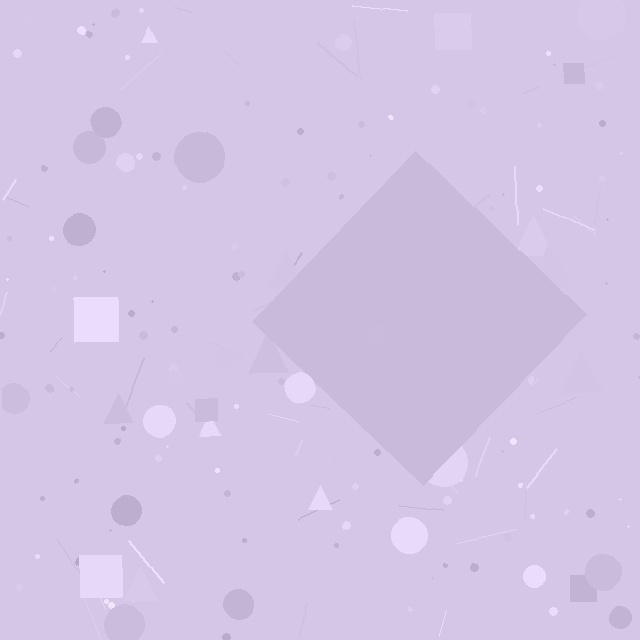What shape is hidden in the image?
A diamond is hidden in the image.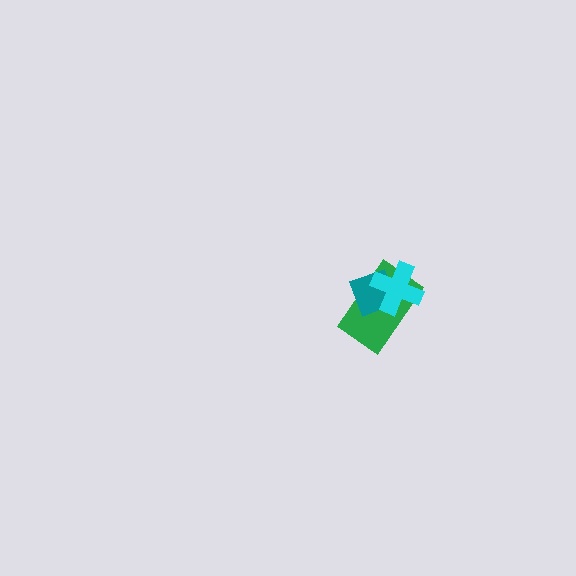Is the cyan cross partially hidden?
No, no other shape covers it.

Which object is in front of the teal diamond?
The cyan cross is in front of the teal diamond.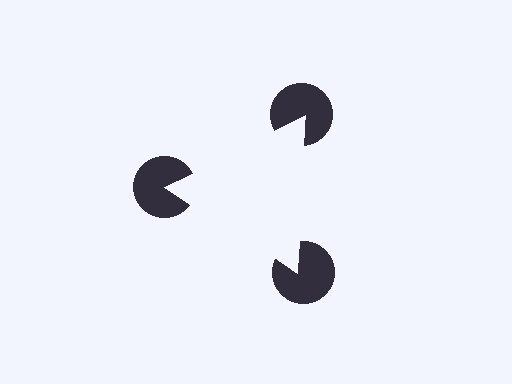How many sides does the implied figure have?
3 sides.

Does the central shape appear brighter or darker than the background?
It typically appears slightly brighter than the background, even though no actual brightness change is drawn.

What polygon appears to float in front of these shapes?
An illusory triangle — its edges are inferred from the aligned wedge cuts in the pac-man discs, not physically drawn.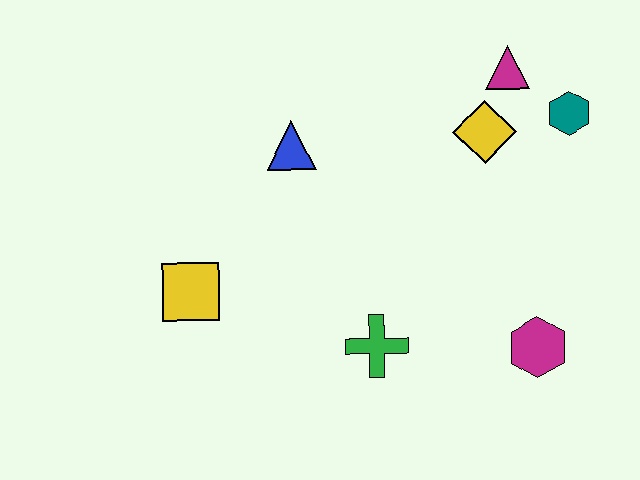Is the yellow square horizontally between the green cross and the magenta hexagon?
No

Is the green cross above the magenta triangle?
No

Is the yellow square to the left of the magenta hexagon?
Yes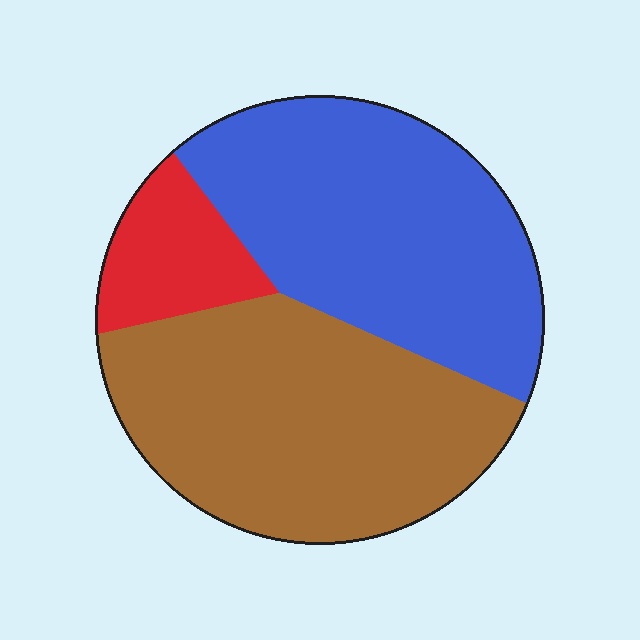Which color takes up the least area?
Red, at roughly 10%.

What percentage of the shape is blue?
Blue covers around 45% of the shape.